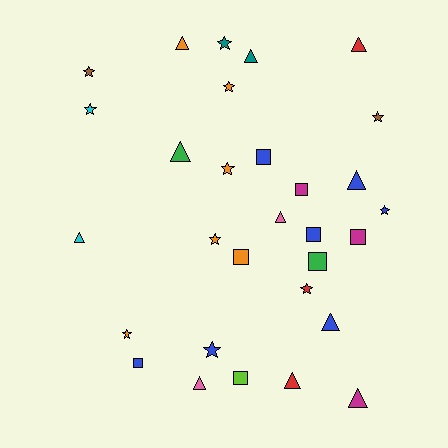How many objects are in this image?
There are 30 objects.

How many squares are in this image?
There are 8 squares.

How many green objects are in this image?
There are 2 green objects.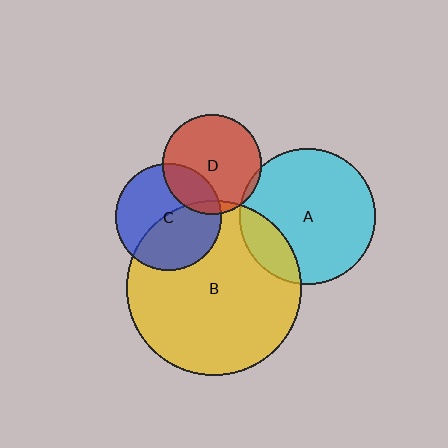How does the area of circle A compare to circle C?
Approximately 1.6 times.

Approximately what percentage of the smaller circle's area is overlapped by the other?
Approximately 15%.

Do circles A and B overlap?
Yes.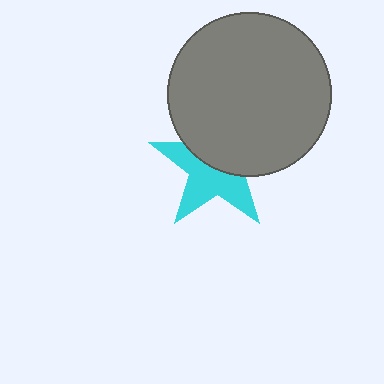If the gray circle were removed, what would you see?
You would see the complete cyan star.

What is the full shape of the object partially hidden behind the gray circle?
The partially hidden object is a cyan star.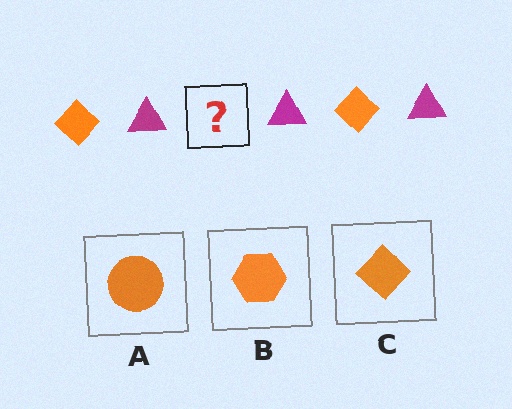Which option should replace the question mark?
Option C.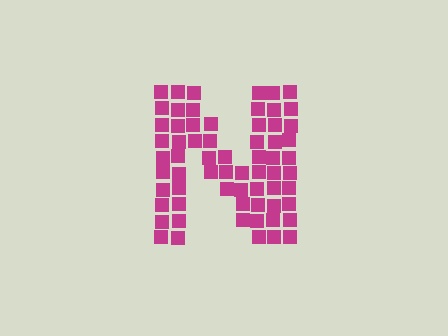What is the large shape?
The large shape is the letter N.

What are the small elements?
The small elements are squares.